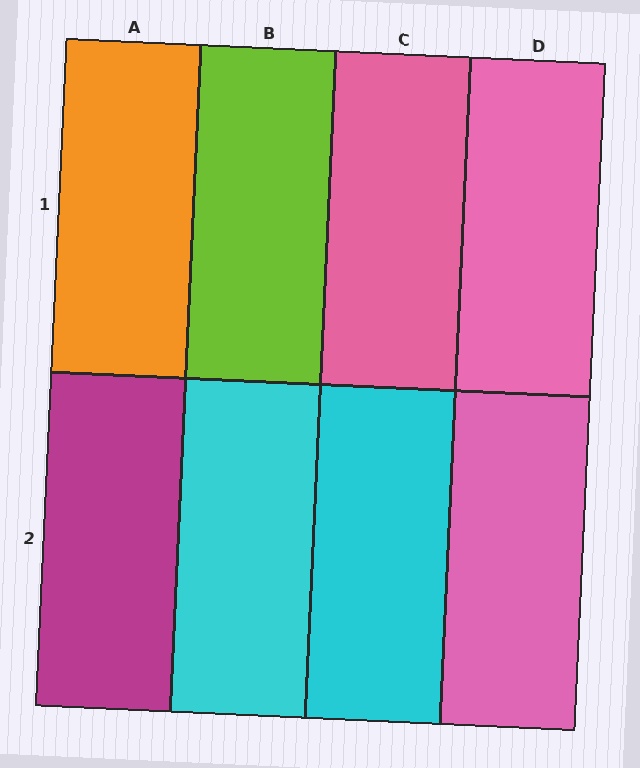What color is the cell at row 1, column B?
Lime.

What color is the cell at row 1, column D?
Pink.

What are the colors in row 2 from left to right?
Magenta, cyan, cyan, pink.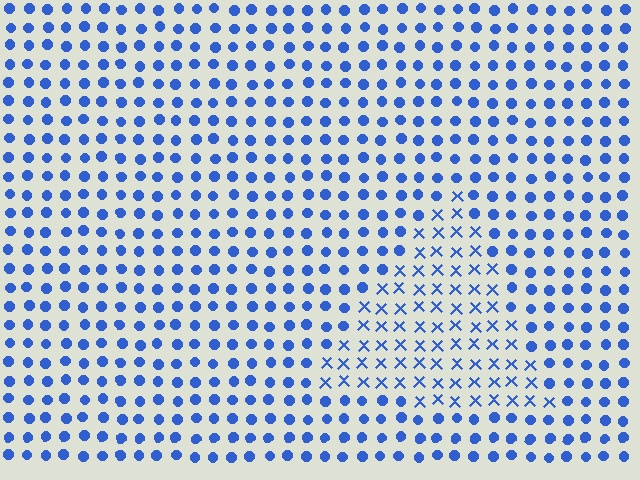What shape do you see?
I see a triangle.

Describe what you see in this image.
The image is filled with small blue elements arranged in a uniform grid. A triangle-shaped region contains X marks, while the surrounding area contains circles. The boundary is defined purely by the change in element shape.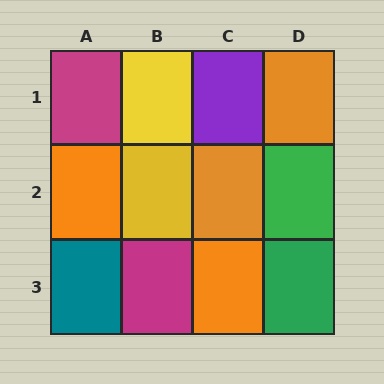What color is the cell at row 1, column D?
Orange.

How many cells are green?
2 cells are green.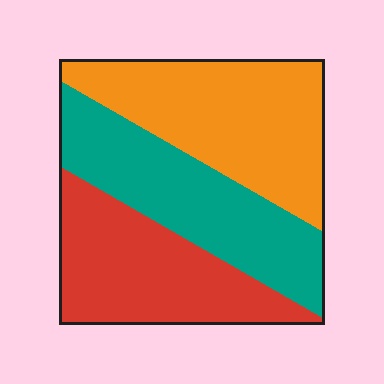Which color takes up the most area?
Orange, at roughly 35%.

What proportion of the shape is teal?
Teal covers roughly 30% of the shape.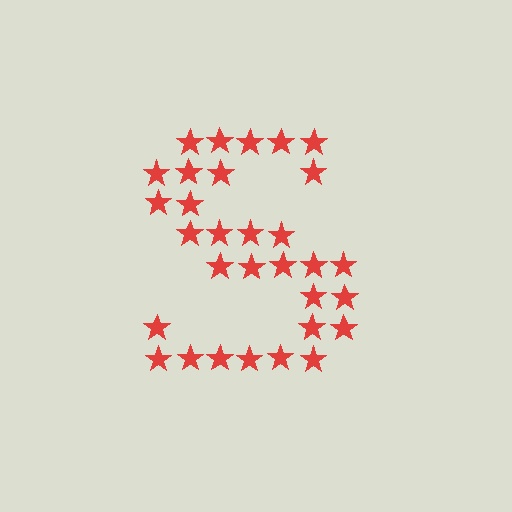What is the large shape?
The large shape is the letter S.